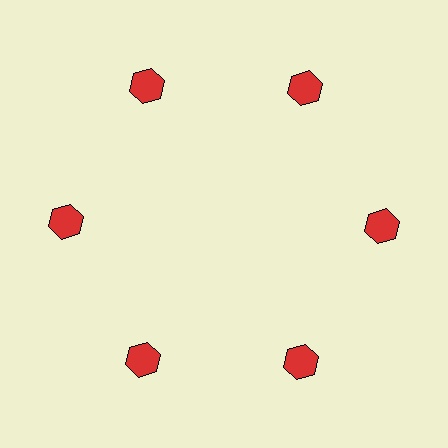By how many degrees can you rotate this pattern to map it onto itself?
The pattern maps onto itself every 60 degrees of rotation.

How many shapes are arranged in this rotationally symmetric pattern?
There are 6 shapes, arranged in 6 groups of 1.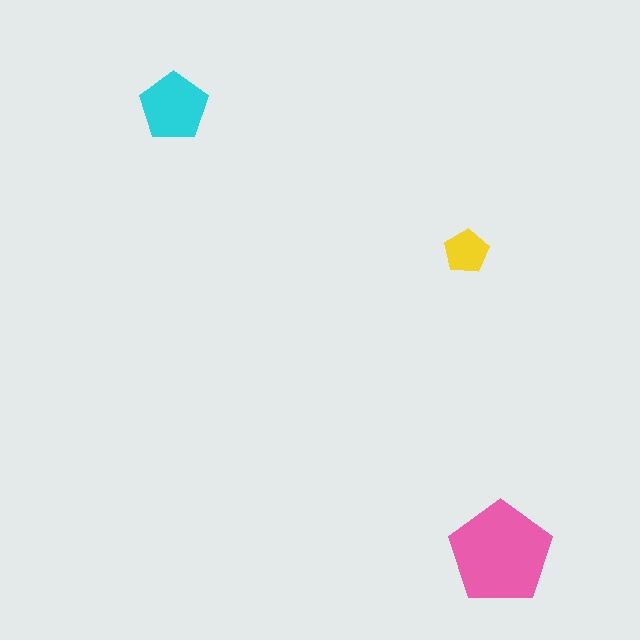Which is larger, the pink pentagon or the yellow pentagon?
The pink one.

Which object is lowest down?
The pink pentagon is bottommost.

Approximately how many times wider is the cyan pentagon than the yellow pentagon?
About 1.5 times wider.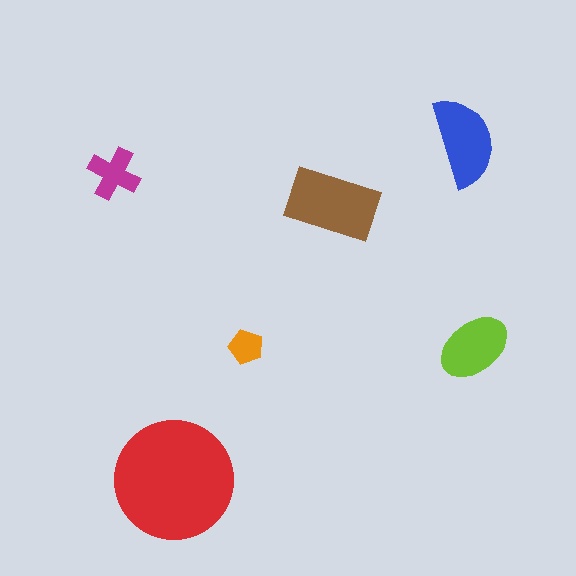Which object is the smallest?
The orange pentagon.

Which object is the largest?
The red circle.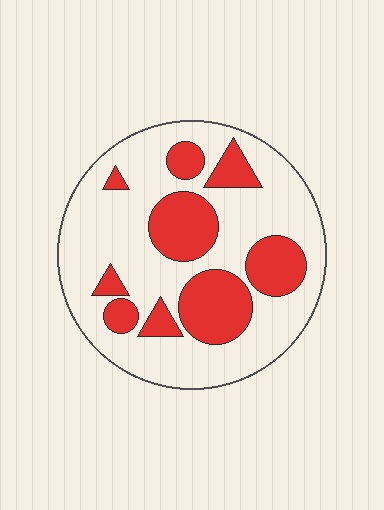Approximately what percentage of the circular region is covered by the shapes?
Approximately 30%.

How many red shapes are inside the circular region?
9.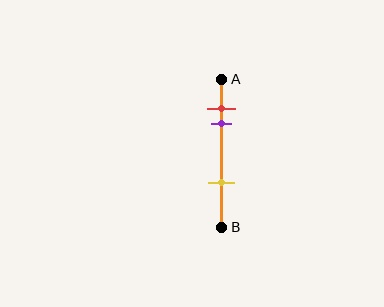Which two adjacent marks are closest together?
The red and purple marks are the closest adjacent pair.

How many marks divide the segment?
There are 3 marks dividing the segment.